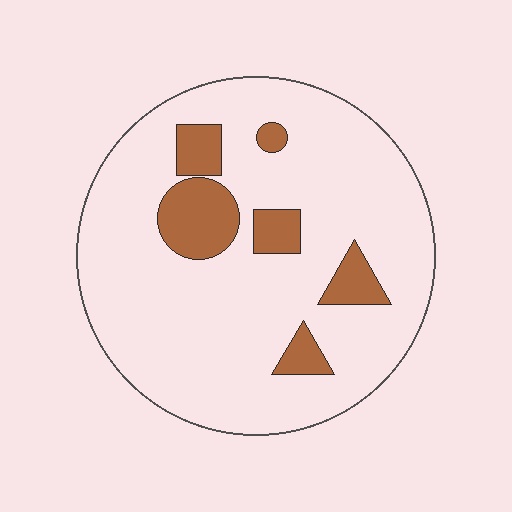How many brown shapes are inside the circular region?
6.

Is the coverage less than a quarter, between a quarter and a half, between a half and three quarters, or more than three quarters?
Less than a quarter.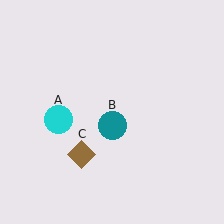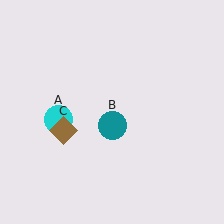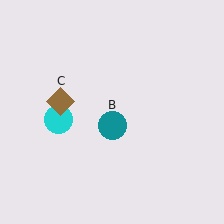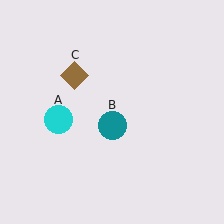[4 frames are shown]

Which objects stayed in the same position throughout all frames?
Cyan circle (object A) and teal circle (object B) remained stationary.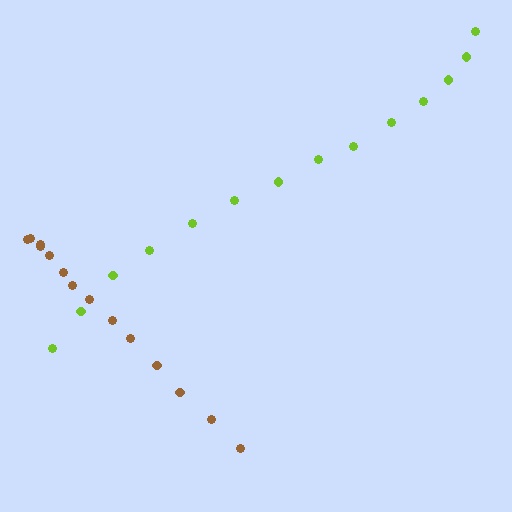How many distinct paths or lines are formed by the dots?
There are 2 distinct paths.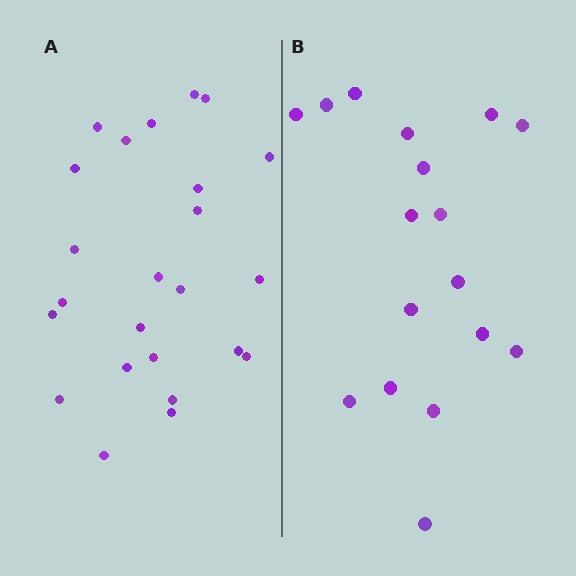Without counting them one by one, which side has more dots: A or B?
Region A (the left region) has more dots.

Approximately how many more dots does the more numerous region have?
Region A has roughly 8 or so more dots than region B.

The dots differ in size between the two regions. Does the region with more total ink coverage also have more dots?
No. Region B has more total ink coverage because its dots are larger, but region A actually contains more individual dots. Total area can be misleading — the number of items is what matters here.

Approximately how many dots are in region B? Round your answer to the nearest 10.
About 20 dots. (The exact count is 17, which rounds to 20.)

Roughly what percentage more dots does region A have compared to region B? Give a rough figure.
About 40% more.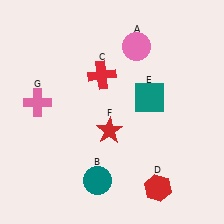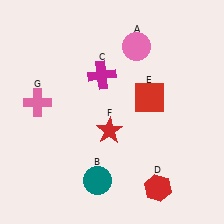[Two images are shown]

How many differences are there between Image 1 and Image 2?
There are 2 differences between the two images.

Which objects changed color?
C changed from red to magenta. E changed from teal to red.